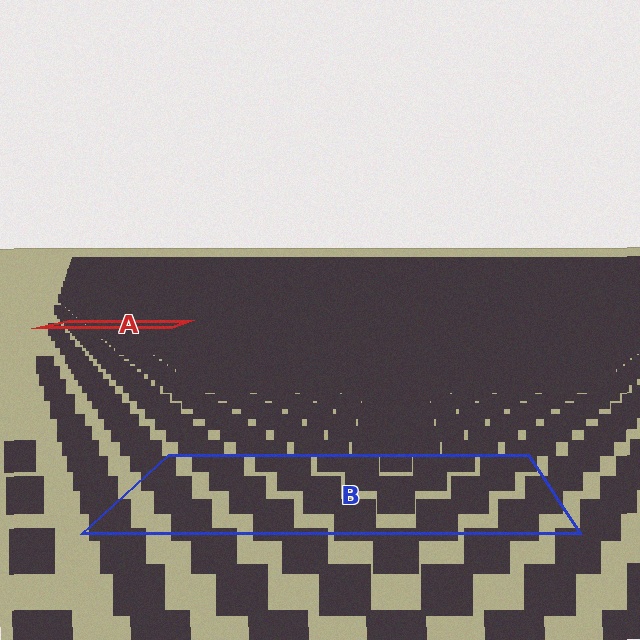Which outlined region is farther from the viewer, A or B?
Region A is farther from the viewer — the texture elements inside it appear smaller and more densely packed.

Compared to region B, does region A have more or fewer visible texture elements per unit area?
Region A has more texture elements per unit area — they are packed more densely because it is farther away.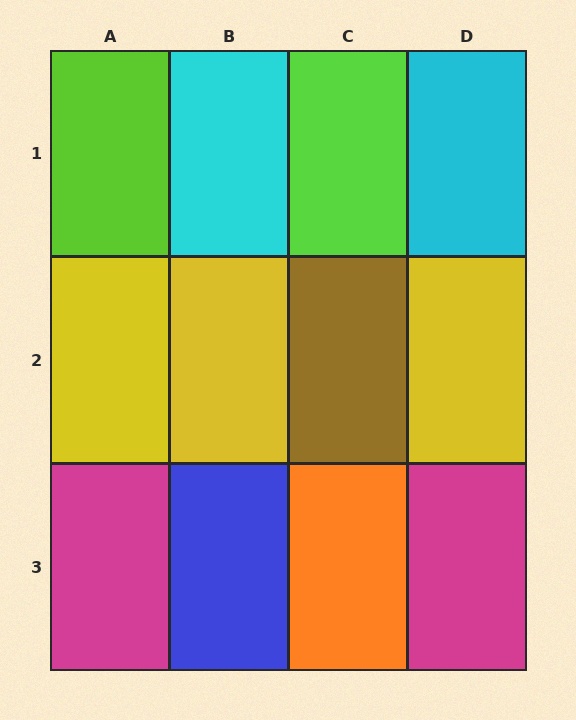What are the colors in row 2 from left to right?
Yellow, yellow, brown, yellow.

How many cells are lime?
2 cells are lime.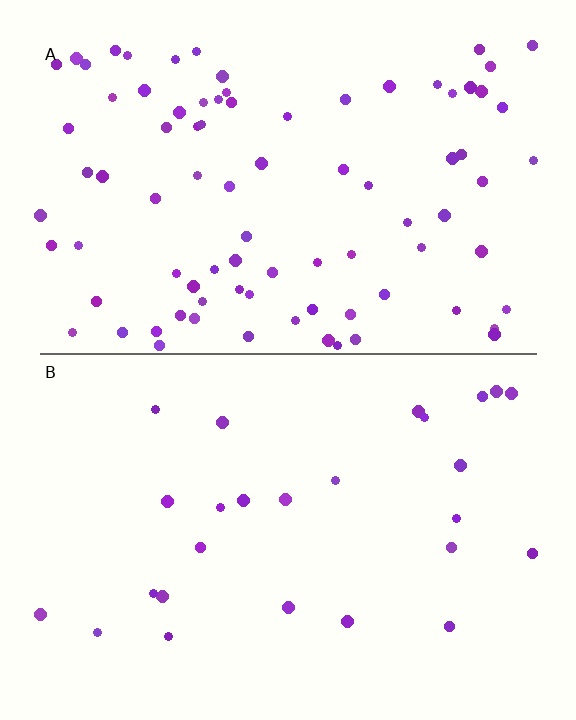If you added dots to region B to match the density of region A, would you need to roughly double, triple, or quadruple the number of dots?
Approximately triple.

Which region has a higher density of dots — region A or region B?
A (the top).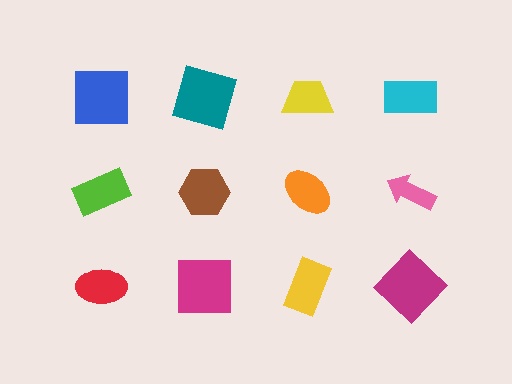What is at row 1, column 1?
A blue square.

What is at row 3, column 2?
A magenta square.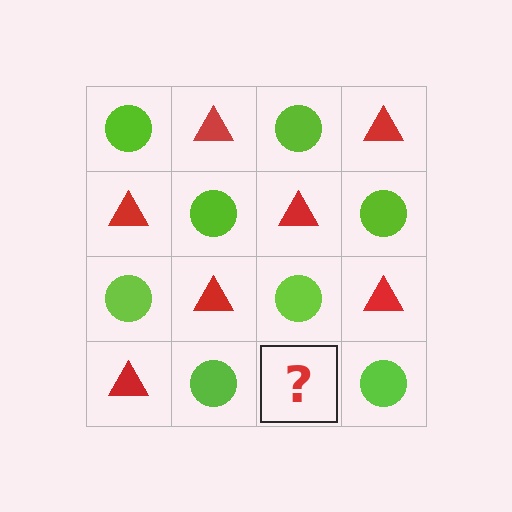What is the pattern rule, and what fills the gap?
The rule is that it alternates lime circle and red triangle in a checkerboard pattern. The gap should be filled with a red triangle.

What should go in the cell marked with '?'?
The missing cell should contain a red triangle.